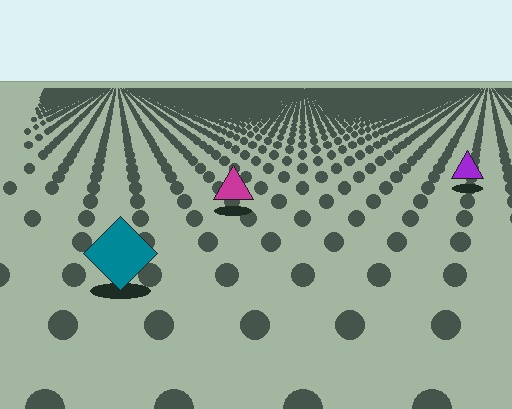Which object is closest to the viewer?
The teal diamond is closest. The texture marks near it are larger and more spread out.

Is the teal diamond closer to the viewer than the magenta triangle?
Yes. The teal diamond is closer — you can tell from the texture gradient: the ground texture is coarser near it.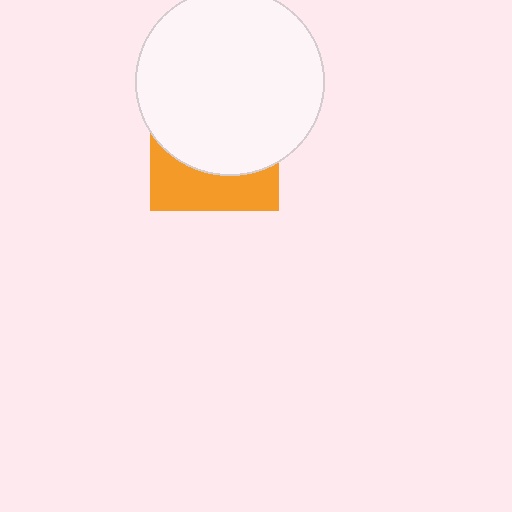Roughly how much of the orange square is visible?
A small part of it is visible (roughly 35%).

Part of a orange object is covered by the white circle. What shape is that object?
It is a square.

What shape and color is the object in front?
The object in front is a white circle.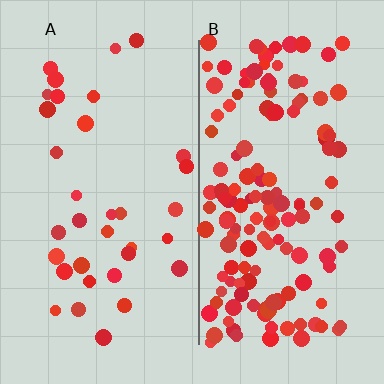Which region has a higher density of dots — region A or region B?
B (the right).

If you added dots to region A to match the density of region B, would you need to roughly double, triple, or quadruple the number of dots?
Approximately quadruple.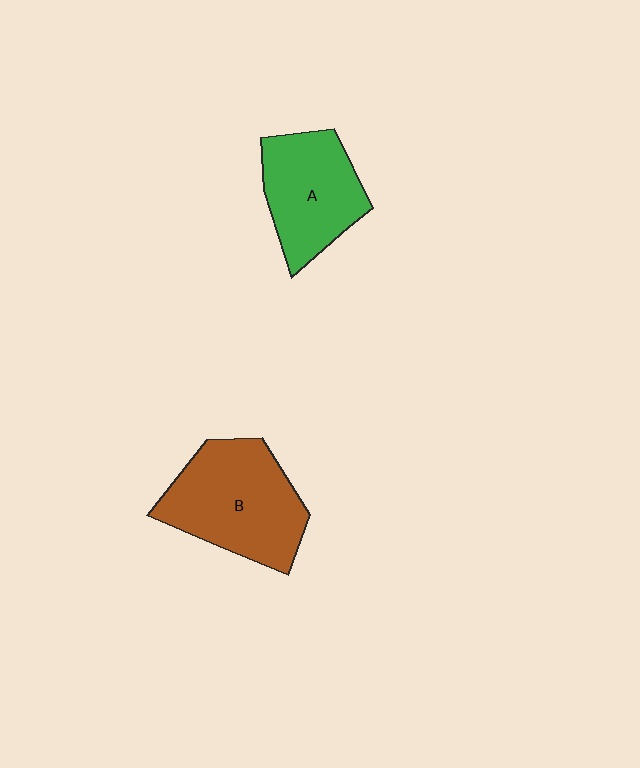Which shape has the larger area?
Shape B (brown).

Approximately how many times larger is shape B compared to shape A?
Approximately 1.3 times.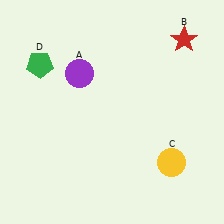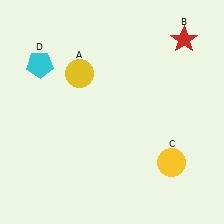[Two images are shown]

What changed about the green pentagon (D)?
In Image 1, D is green. In Image 2, it changed to cyan.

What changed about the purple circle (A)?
In Image 1, A is purple. In Image 2, it changed to yellow.